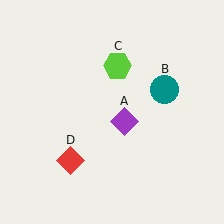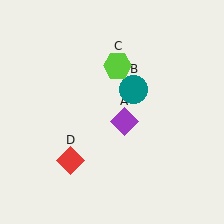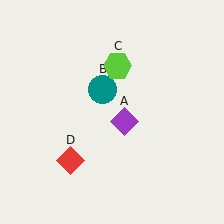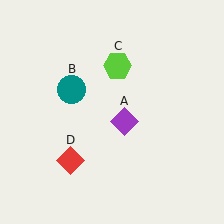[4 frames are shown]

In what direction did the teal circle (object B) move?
The teal circle (object B) moved left.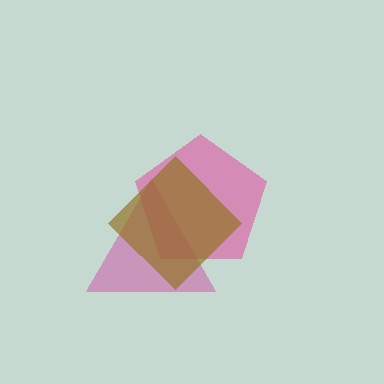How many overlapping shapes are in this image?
There are 3 overlapping shapes in the image.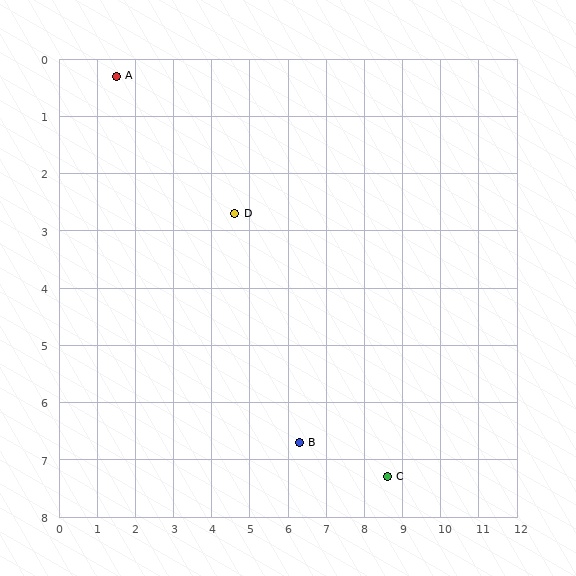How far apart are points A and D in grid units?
Points A and D are about 3.9 grid units apart.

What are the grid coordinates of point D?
Point D is at approximately (4.6, 2.7).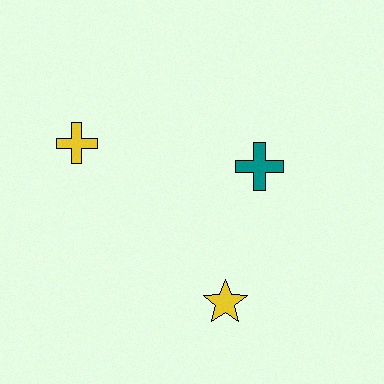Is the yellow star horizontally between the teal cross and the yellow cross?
Yes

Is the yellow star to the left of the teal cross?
Yes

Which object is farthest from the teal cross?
The yellow cross is farthest from the teal cross.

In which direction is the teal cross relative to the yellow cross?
The teal cross is to the right of the yellow cross.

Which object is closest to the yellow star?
The teal cross is closest to the yellow star.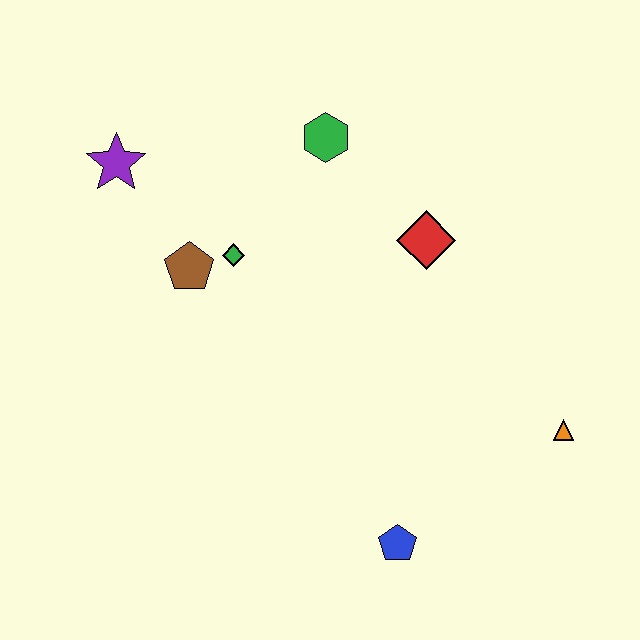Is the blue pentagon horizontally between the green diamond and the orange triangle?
Yes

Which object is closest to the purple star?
The brown pentagon is closest to the purple star.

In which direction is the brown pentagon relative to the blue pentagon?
The brown pentagon is above the blue pentagon.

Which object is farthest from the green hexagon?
The blue pentagon is farthest from the green hexagon.